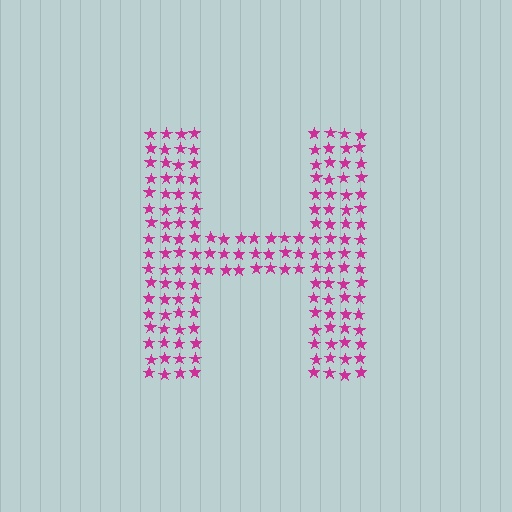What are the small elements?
The small elements are stars.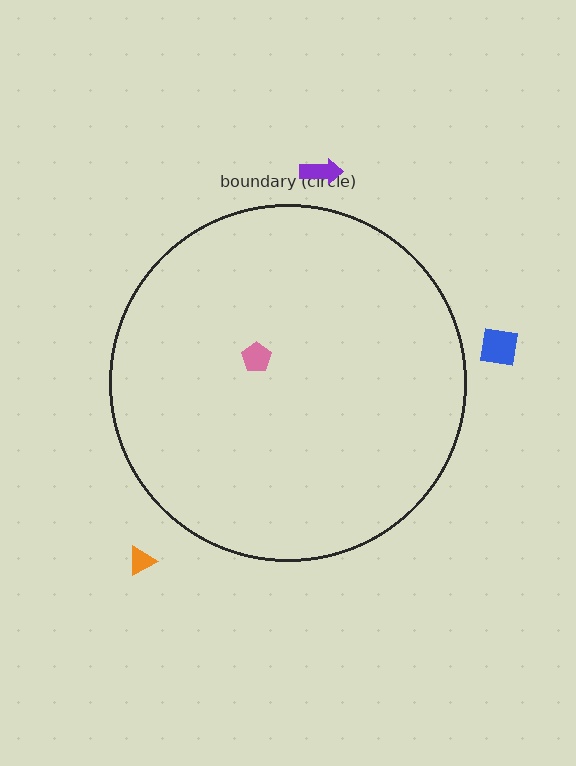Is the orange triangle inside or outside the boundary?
Outside.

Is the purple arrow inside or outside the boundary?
Outside.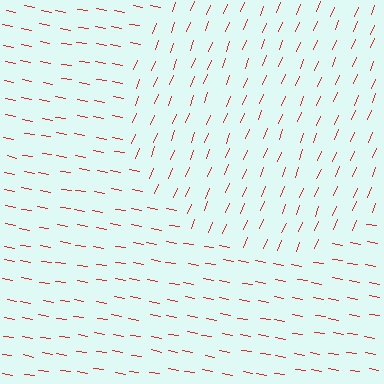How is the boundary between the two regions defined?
The boundary is defined purely by a change in line orientation (approximately 78 degrees difference). All lines are the same color and thickness.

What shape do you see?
I see a circle.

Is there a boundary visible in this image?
Yes, there is a texture boundary formed by a change in line orientation.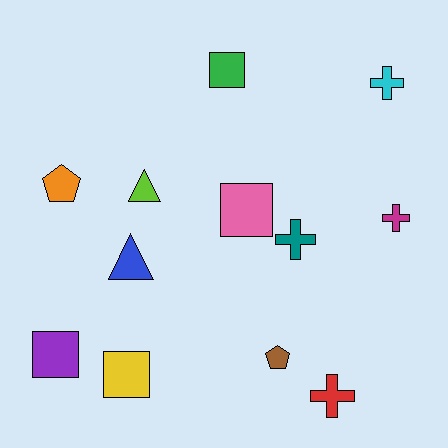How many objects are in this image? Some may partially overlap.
There are 12 objects.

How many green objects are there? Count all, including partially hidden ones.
There is 1 green object.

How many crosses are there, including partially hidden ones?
There are 4 crosses.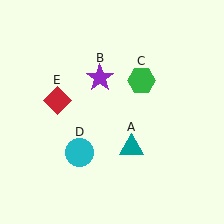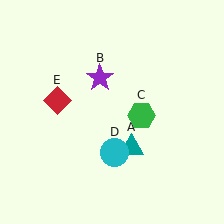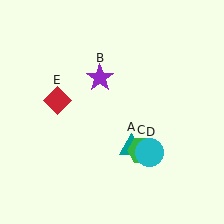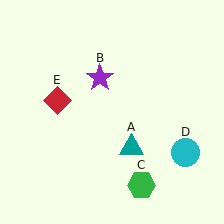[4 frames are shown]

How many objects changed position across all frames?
2 objects changed position: green hexagon (object C), cyan circle (object D).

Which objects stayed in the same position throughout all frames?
Teal triangle (object A) and purple star (object B) and red diamond (object E) remained stationary.